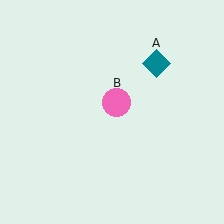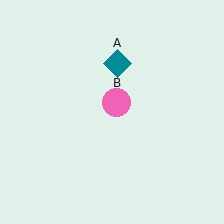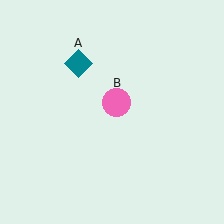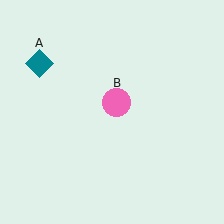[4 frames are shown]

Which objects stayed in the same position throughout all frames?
Pink circle (object B) remained stationary.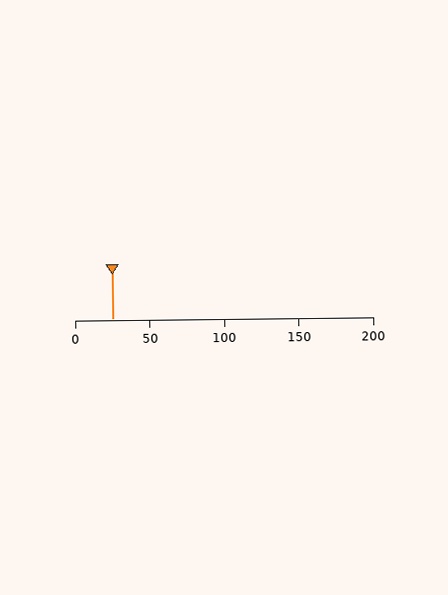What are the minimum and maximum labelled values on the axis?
The axis runs from 0 to 200.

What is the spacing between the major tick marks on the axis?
The major ticks are spaced 50 apart.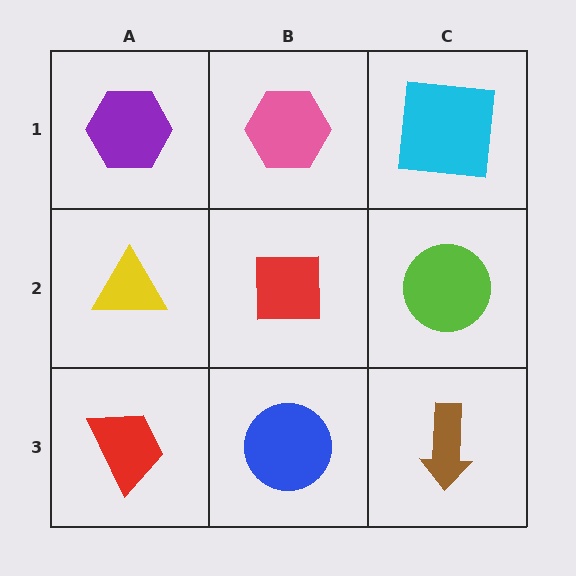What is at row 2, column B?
A red square.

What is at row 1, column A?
A purple hexagon.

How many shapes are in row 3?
3 shapes.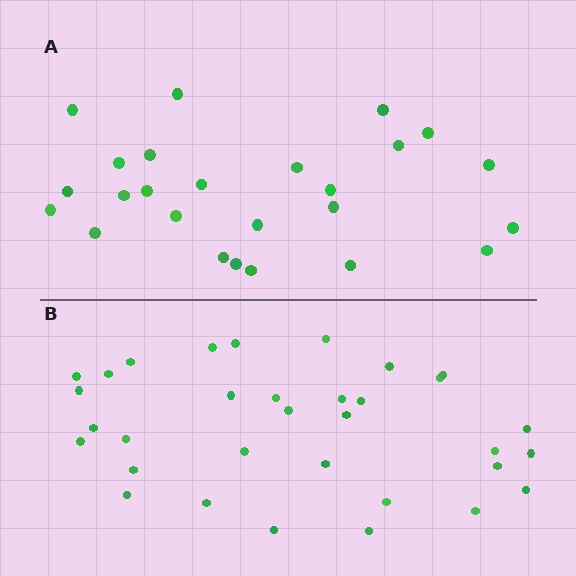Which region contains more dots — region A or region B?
Region B (the bottom region) has more dots.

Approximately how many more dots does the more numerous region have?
Region B has roughly 8 or so more dots than region A.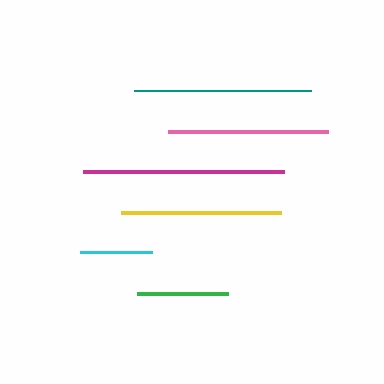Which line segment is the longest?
The magenta line is the longest at approximately 201 pixels.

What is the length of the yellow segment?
The yellow segment is approximately 160 pixels long.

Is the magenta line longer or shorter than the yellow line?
The magenta line is longer than the yellow line.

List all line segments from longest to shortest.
From longest to shortest: magenta, teal, yellow, pink, green, cyan.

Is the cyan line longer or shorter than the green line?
The green line is longer than the cyan line.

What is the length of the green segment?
The green segment is approximately 92 pixels long.